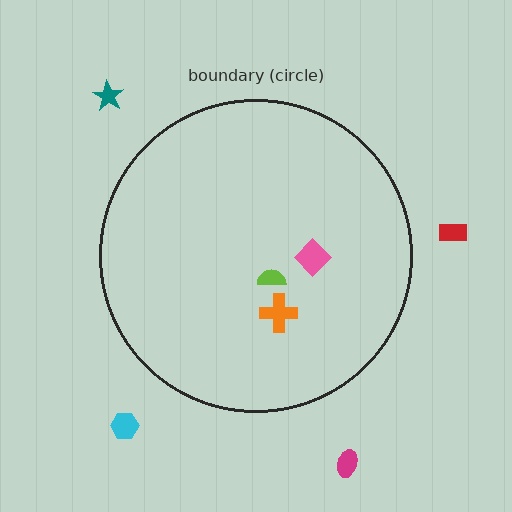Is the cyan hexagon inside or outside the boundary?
Outside.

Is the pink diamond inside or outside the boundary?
Inside.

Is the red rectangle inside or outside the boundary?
Outside.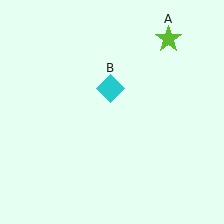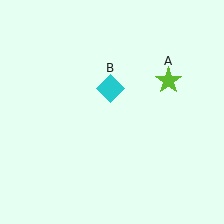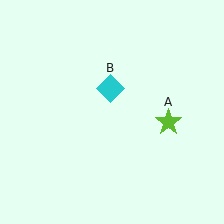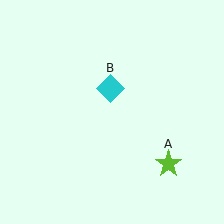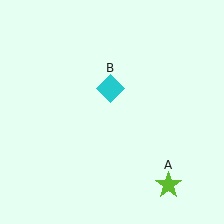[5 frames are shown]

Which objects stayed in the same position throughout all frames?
Cyan diamond (object B) remained stationary.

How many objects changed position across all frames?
1 object changed position: lime star (object A).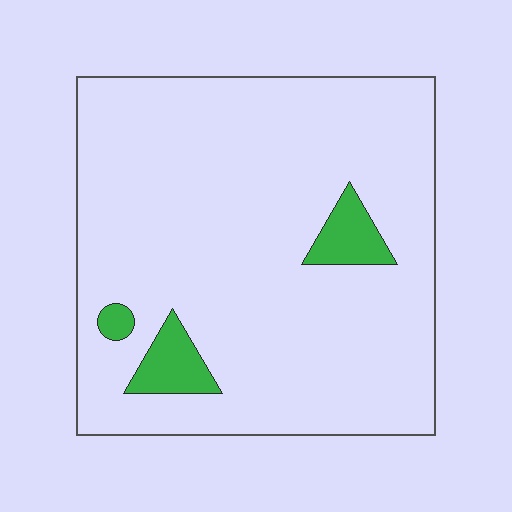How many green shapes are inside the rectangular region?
3.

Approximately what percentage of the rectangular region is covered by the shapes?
Approximately 5%.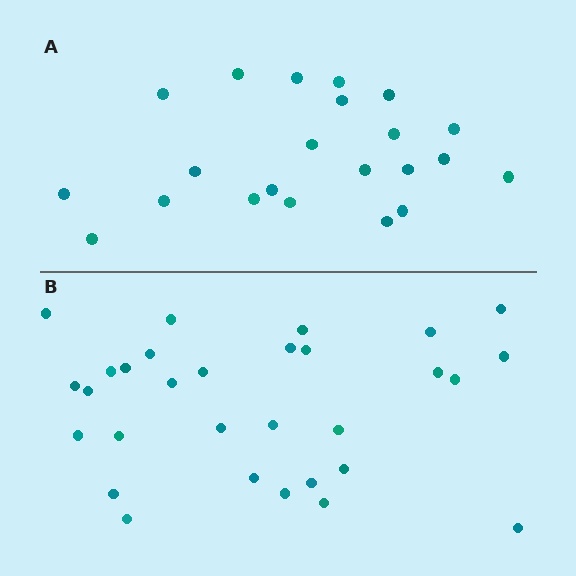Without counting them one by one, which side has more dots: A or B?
Region B (the bottom region) has more dots.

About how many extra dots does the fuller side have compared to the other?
Region B has roughly 8 or so more dots than region A.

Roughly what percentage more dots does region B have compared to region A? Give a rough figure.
About 35% more.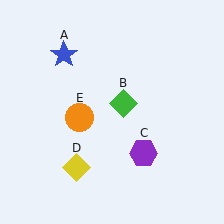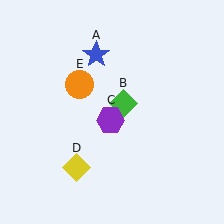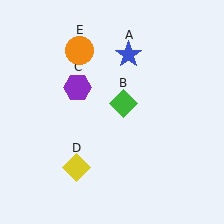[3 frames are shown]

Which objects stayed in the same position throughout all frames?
Green diamond (object B) and yellow diamond (object D) remained stationary.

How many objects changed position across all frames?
3 objects changed position: blue star (object A), purple hexagon (object C), orange circle (object E).